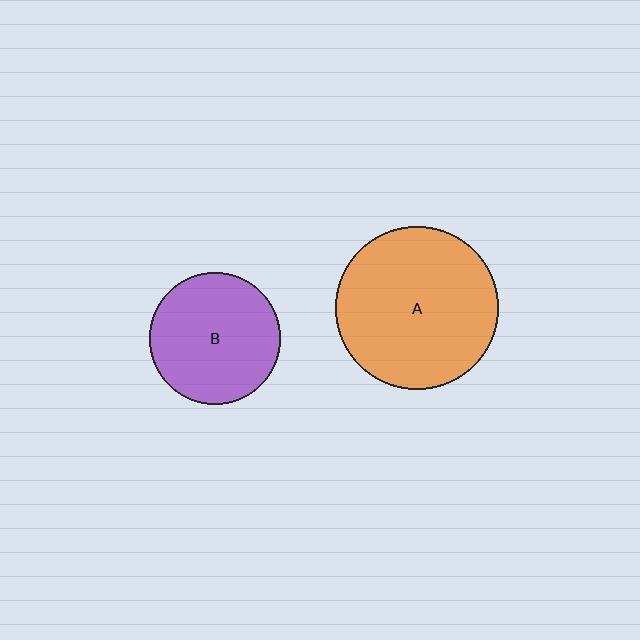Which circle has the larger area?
Circle A (orange).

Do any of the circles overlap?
No, none of the circles overlap.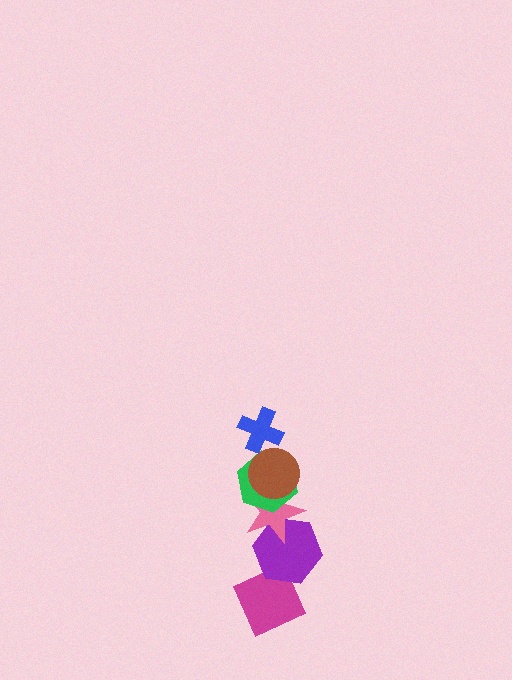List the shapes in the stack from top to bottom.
From top to bottom: the blue cross, the brown circle, the green hexagon, the pink star, the purple hexagon, the magenta diamond.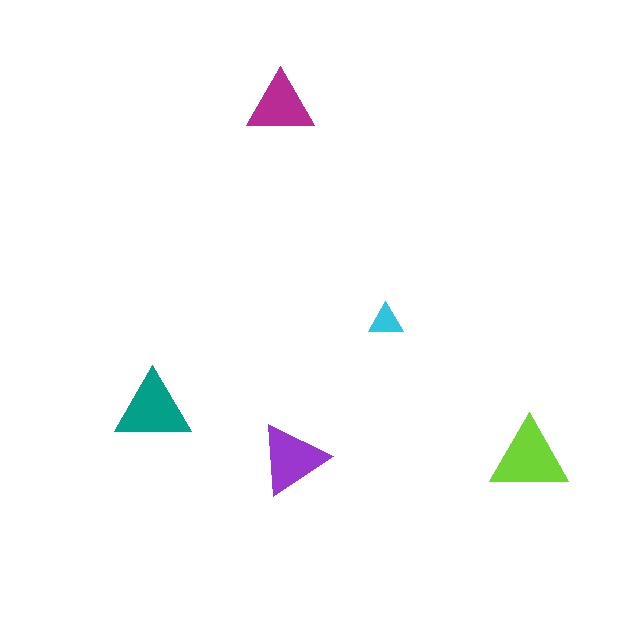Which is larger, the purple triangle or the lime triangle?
The lime one.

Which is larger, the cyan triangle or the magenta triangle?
The magenta one.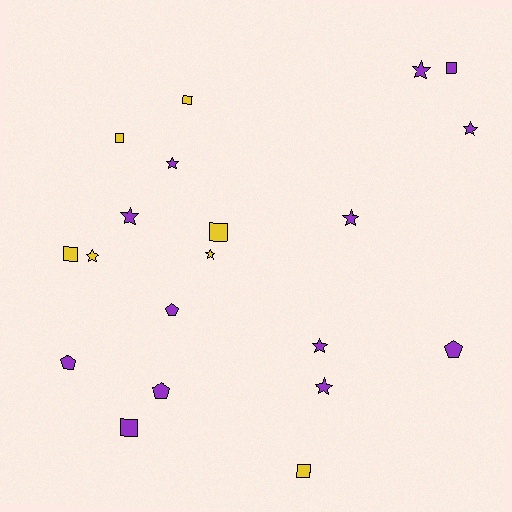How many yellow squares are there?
There are 5 yellow squares.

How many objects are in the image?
There are 20 objects.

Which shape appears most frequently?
Star, with 9 objects.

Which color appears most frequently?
Purple, with 13 objects.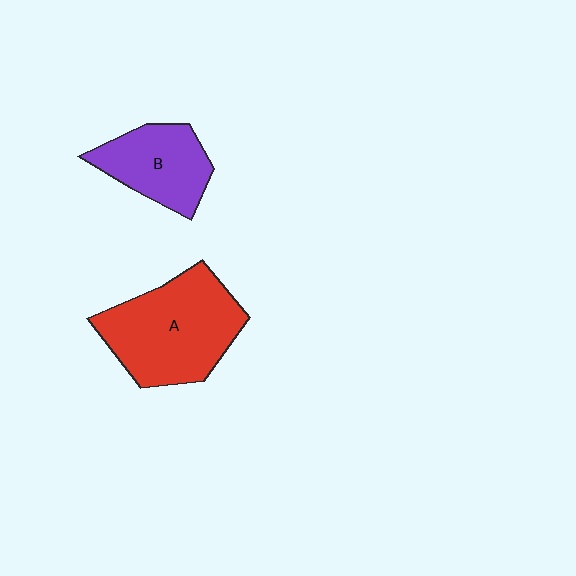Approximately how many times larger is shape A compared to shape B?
Approximately 1.6 times.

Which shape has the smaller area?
Shape B (purple).